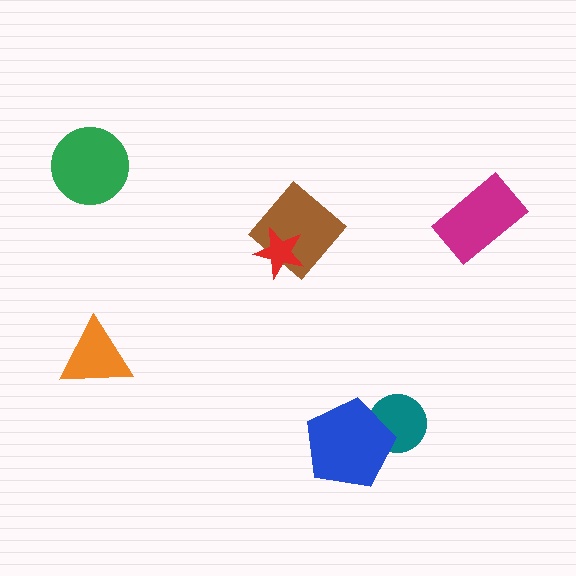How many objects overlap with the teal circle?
1 object overlaps with the teal circle.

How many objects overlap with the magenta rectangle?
0 objects overlap with the magenta rectangle.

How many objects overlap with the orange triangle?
0 objects overlap with the orange triangle.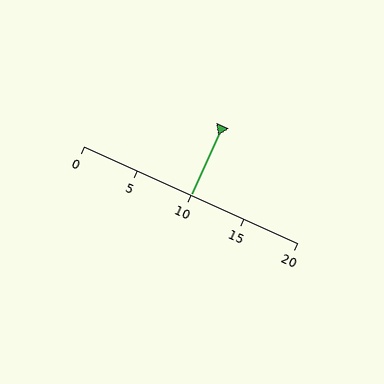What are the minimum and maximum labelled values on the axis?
The axis runs from 0 to 20.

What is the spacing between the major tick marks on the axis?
The major ticks are spaced 5 apart.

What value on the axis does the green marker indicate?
The marker indicates approximately 10.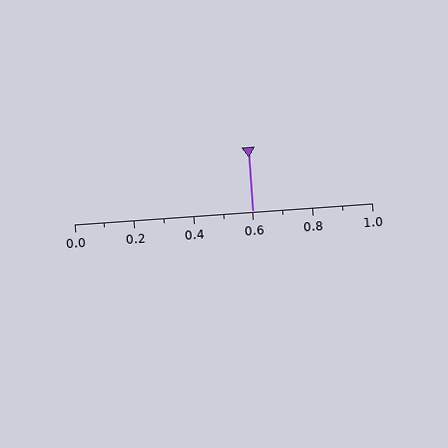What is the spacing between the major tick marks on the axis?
The major ticks are spaced 0.2 apart.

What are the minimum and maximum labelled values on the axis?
The axis runs from 0.0 to 1.0.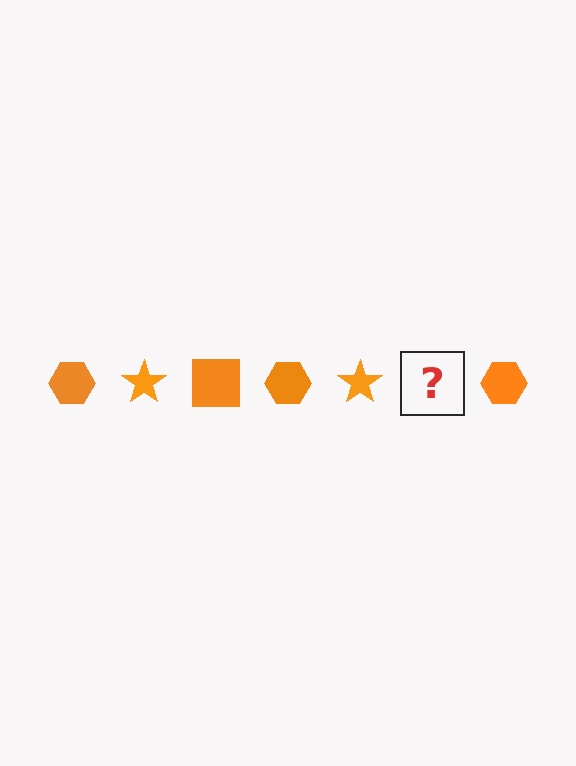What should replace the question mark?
The question mark should be replaced with an orange square.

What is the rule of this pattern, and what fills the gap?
The rule is that the pattern cycles through hexagon, star, square shapes in orange. The gap should be filled with an orange square.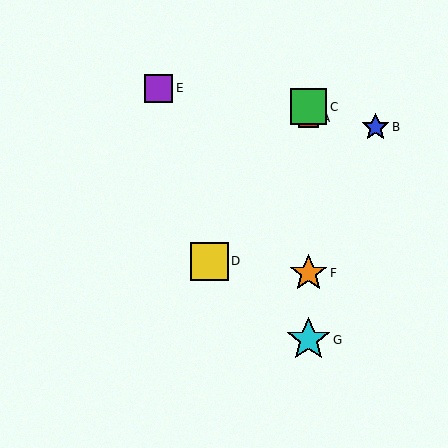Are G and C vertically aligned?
Yes, both are at x≈309.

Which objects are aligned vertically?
Objects A, C, F, G are aligned vertically.